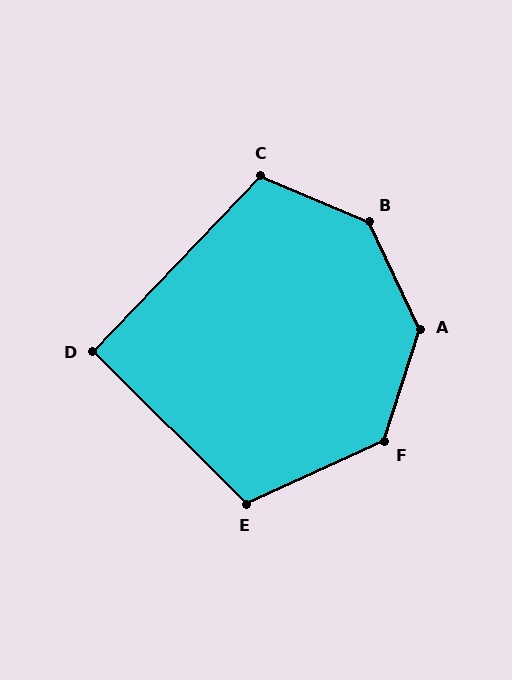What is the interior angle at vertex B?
Approximately 138 degrees (obtuse).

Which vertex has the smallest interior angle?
D, at approximately 91 degrees.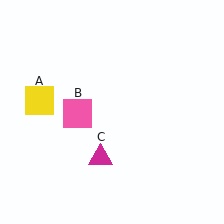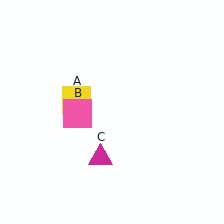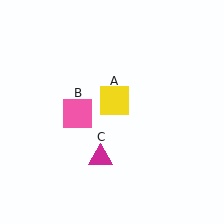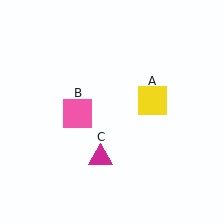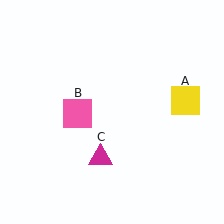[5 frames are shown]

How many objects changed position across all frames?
1 object changed position: yellow square (object A).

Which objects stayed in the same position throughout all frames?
Pink square (object B) and magenta triangle (object C) remained stationary.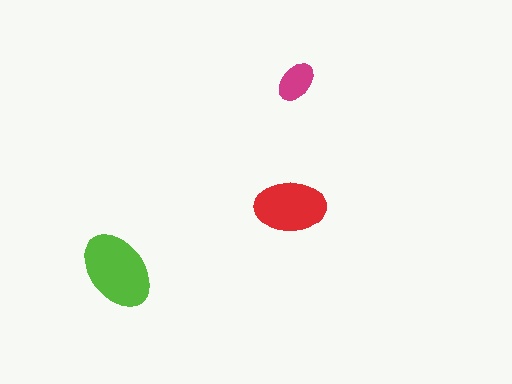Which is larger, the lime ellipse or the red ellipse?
The lime one.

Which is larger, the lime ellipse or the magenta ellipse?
The lime one.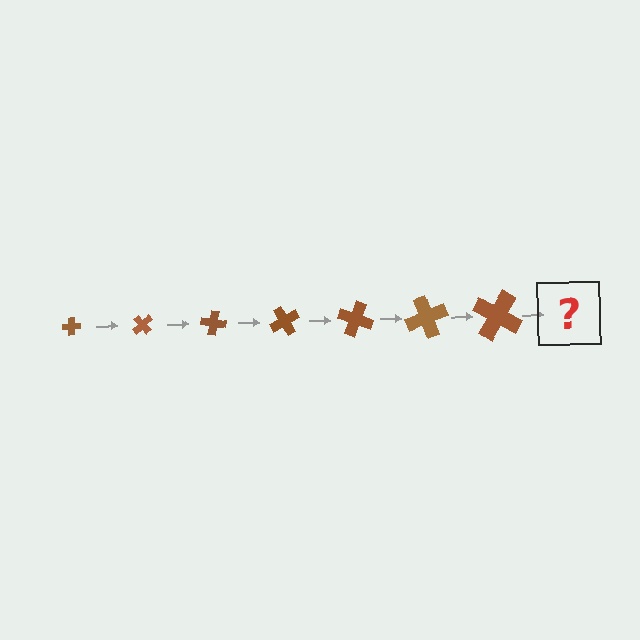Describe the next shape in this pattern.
It should be a cross, larger than the previous one and rotated 350 degrees from the start.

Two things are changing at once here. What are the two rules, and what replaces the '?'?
The two rules are that the cross grows larger each step and it rotates 50 degrees each step. The '?' should be a cross, larger than the previous one and rotated 350 degrees from the start.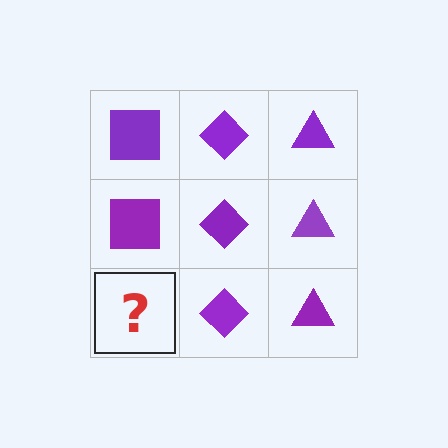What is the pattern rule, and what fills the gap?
The rule is that each column has a consistent shape. The gap should be filled with a purple square.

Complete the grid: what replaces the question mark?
The question mark should be replaced with a purple square.